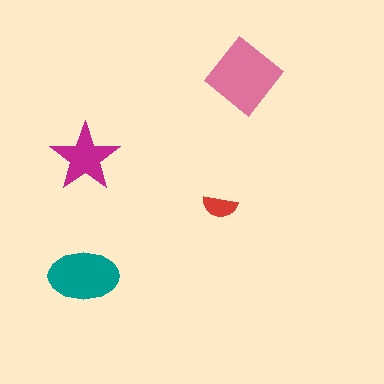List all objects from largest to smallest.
The pink diamond, the teal ellipse, the magenta star, the red semicircle.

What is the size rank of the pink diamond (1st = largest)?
1st.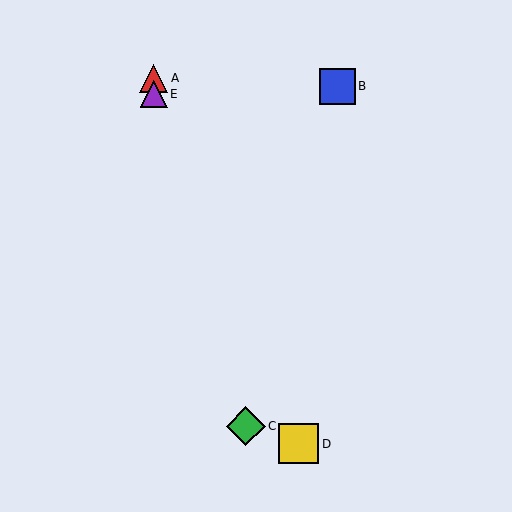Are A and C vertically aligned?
No, A is at x≈154 and C is at x≈246.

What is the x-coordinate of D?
Object D is at x≈299.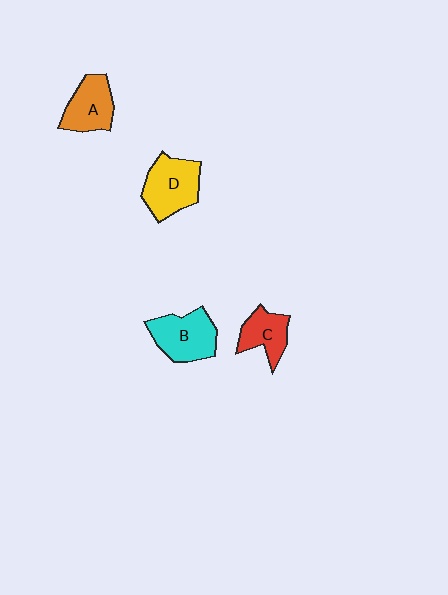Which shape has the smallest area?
Shape C (red).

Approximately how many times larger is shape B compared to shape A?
Approximately 1.2 times.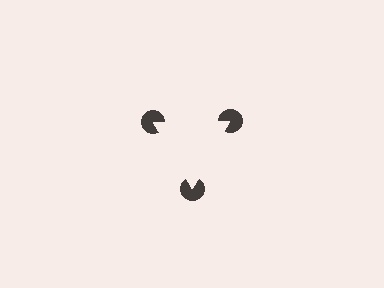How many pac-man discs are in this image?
There are 3 — one at each vertex of the illusory triangle.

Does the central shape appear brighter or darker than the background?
It typically appears slightly brighter than the background, even though no actual brightness change is drawn.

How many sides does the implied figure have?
3 sides.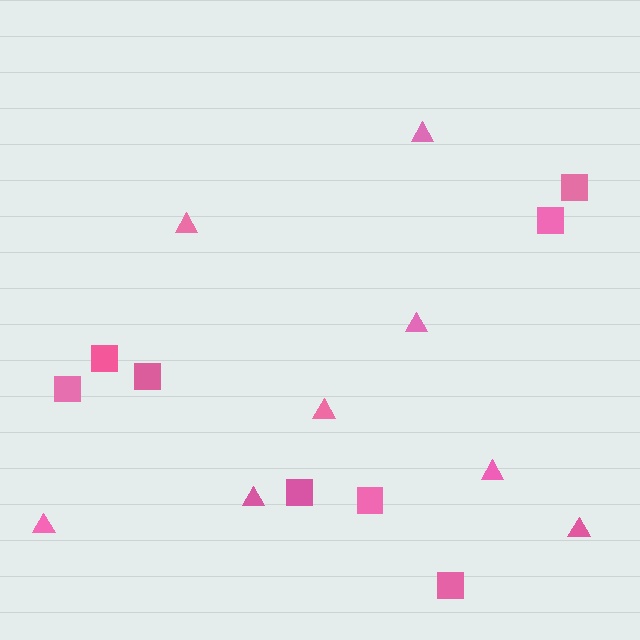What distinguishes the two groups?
There are 2 groups: one group of squares (8) and one group of triangles (8).